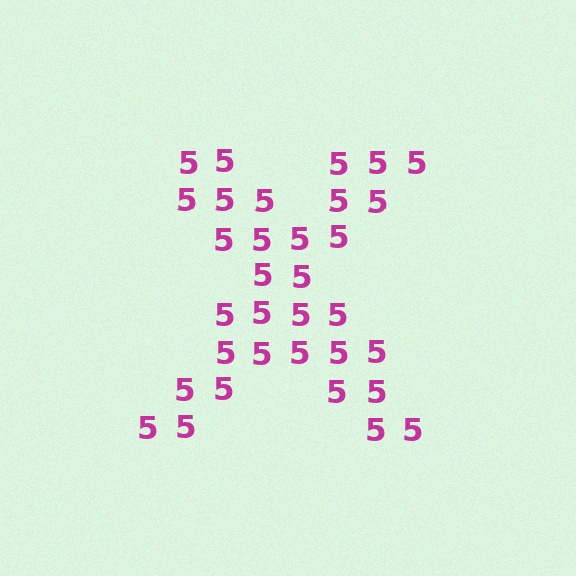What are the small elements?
The small elements are digit 5's.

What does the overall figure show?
The overall figure shows the letter X.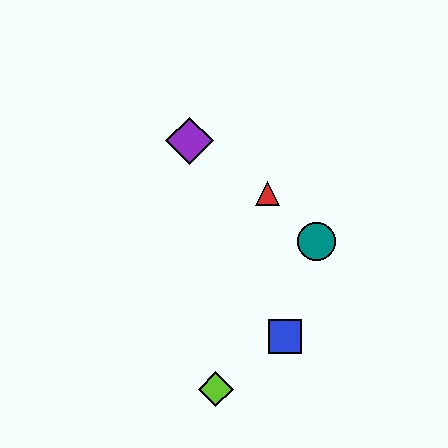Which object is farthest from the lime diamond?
The purple diamond is farthest from the lime diamond.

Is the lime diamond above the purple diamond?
No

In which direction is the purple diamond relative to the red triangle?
The purple diamond is to the left of the red triangle.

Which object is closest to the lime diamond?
The blue square is closest to the lime diamond.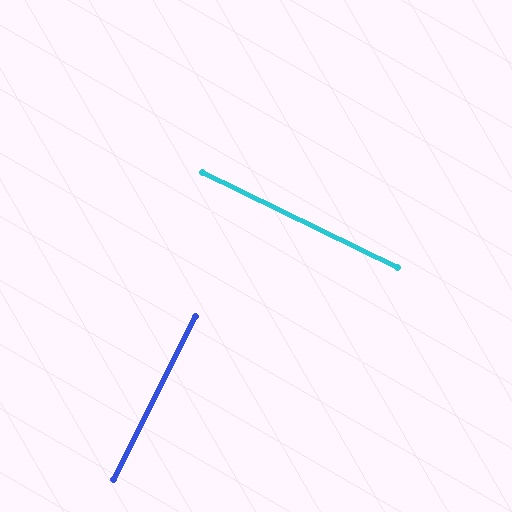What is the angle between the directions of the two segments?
Approximately 89 degrees.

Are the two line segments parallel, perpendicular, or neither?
Perpendicular — they meet at approximately 89°.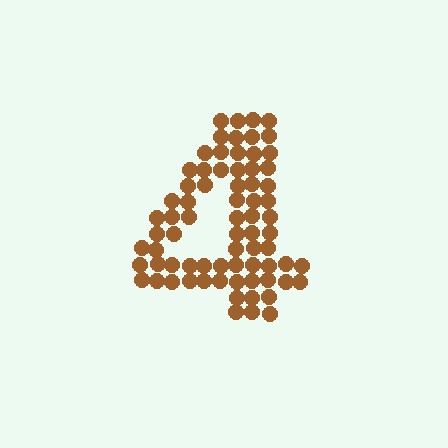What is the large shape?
The large shape is the digit 4.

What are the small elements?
The small elements are circles.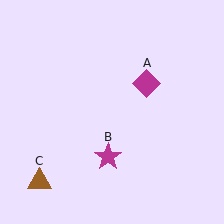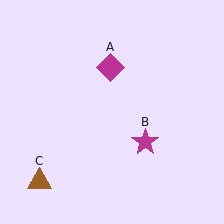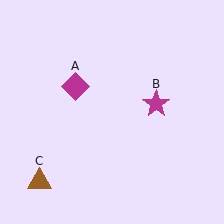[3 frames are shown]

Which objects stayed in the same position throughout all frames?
Brown triangle (object C) remained stationary.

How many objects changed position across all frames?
2 objects changed position: magenta diamond (object A), magenta star (object B).